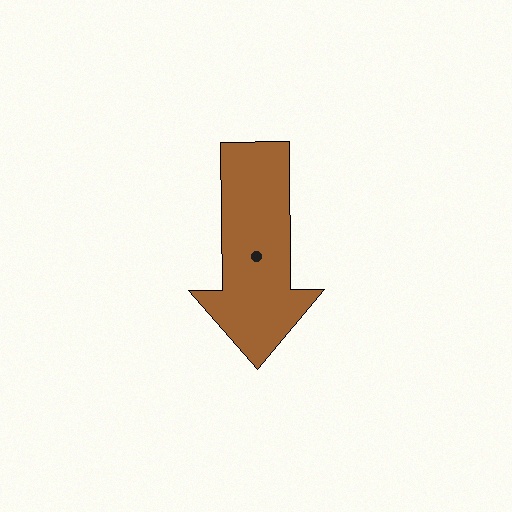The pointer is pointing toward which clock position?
Roughly 6 o'clock.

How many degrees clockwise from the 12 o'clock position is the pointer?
Approximately 179 degrees.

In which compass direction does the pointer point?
South.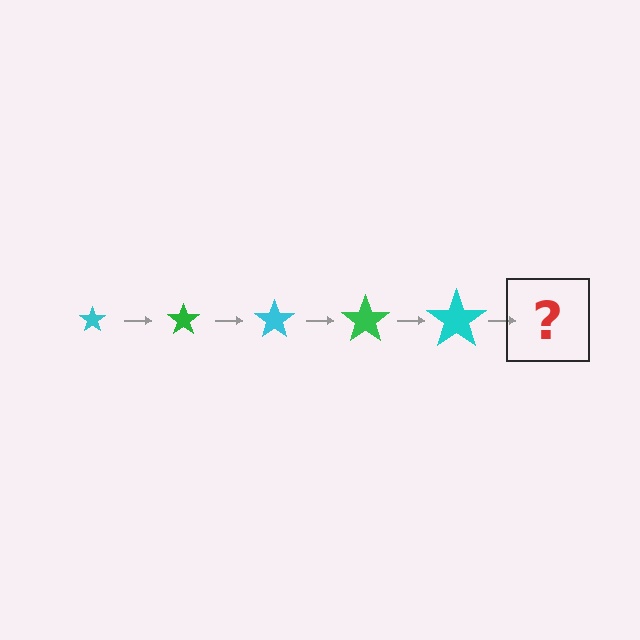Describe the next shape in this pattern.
It should be a green star, larger than the previous one.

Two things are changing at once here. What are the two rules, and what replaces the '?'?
The two rules are that the star grows larger each step and the color cycles through cyan and green. The '?' should be a green star, larger than the previous one.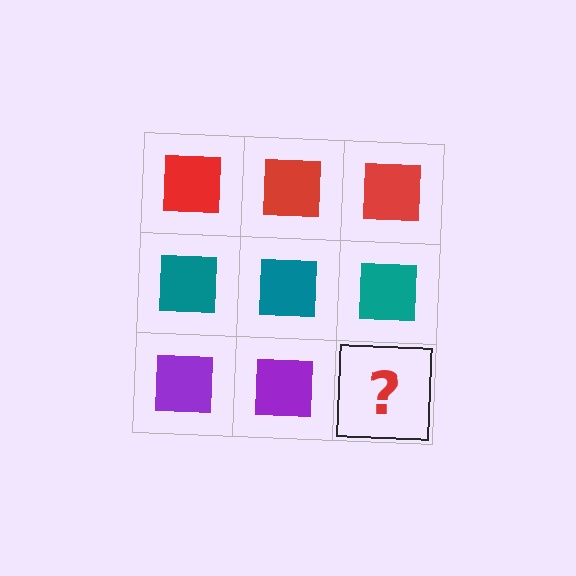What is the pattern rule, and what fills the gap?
The rule is that each row has a consistent color. The gap should be filled with a purple square.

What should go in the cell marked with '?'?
The missing cell should contain a purple square.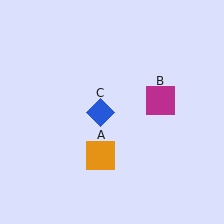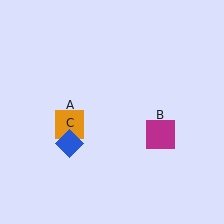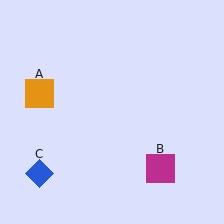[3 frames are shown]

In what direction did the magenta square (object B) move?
The magenta square (object B) moved down.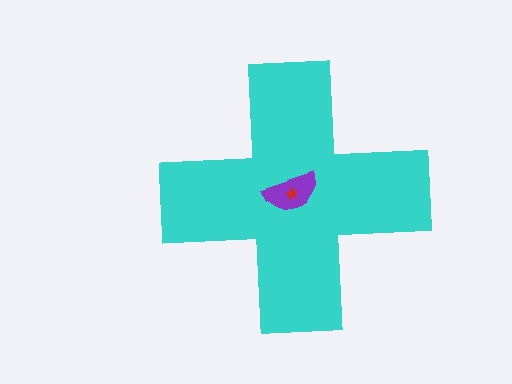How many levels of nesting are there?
3.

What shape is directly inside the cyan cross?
The purple semicircle.